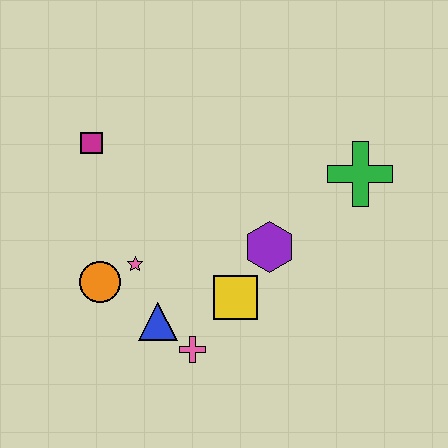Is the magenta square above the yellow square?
Yes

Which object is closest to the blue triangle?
The pink cross is closest to the blue triangle.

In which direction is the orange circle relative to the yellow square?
The orange circle is to the left of the yellow square.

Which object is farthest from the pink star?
The green cross is farthest from the pink star.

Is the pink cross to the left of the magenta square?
No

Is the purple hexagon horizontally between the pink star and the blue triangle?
No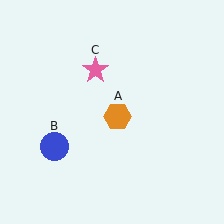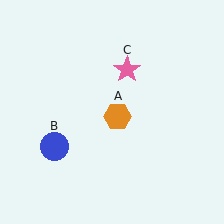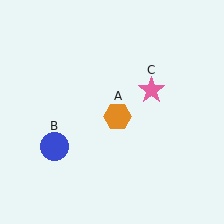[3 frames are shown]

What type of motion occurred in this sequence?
The pink star (object C) rotated clockwise around the center of the scene.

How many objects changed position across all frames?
1 object changed position: pink star (object C).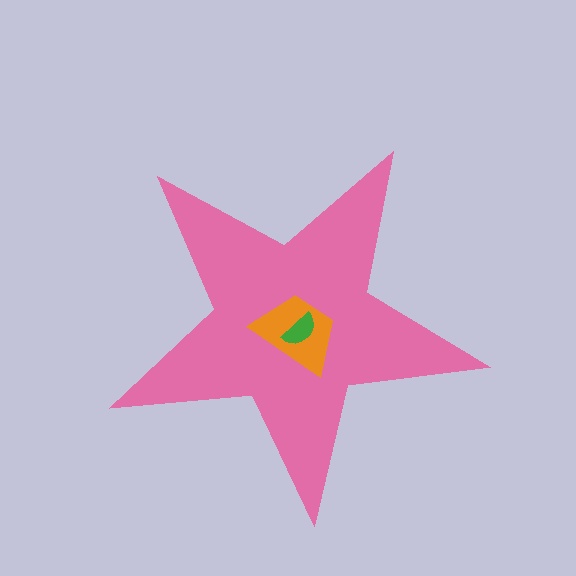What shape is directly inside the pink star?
The orange trapezoid.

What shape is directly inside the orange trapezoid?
The green semicircle.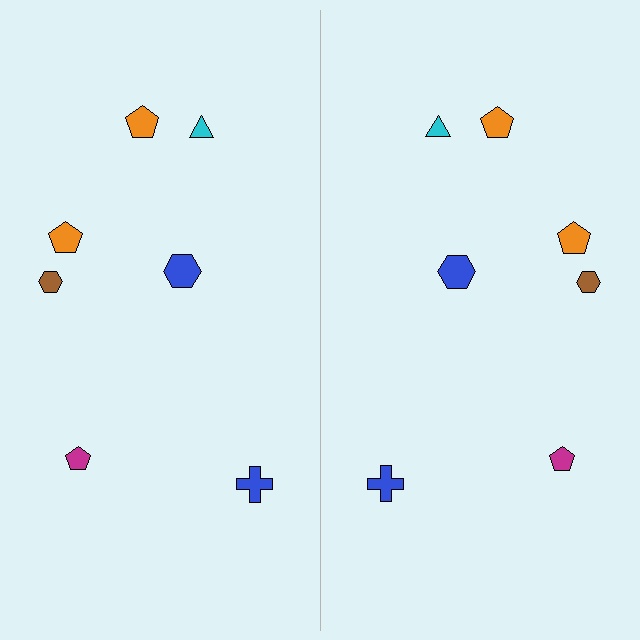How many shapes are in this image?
There are 14 shapes in this image.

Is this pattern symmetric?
Yes, this pattern has bilateral (reflection) symmetry.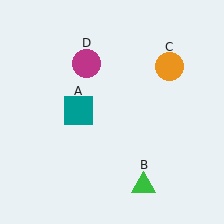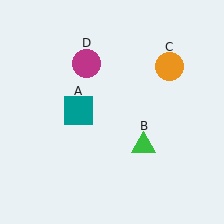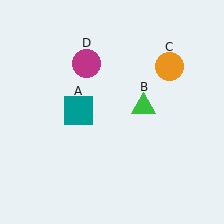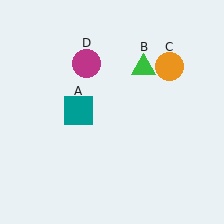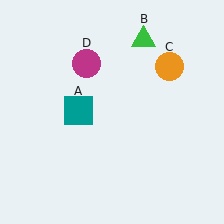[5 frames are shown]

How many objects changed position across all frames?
1 object changed position: green triangle (object B).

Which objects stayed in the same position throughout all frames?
Teal square (object A) and orange circle (object C) and magenta circle (object D) remained stationary.